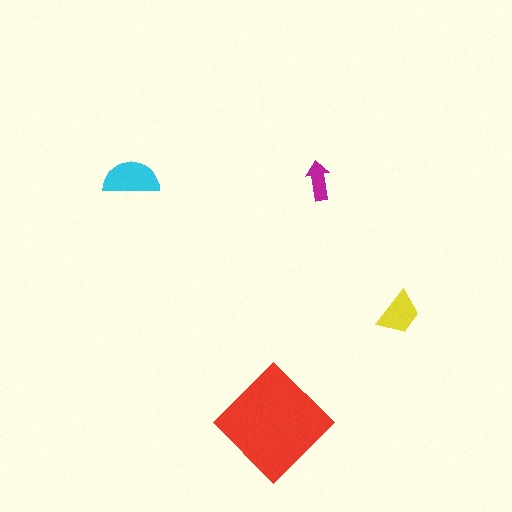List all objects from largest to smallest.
The red diamond, the cyan semicircle, the yellow trapezoid, the magenta arrow.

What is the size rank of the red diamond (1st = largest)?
1st.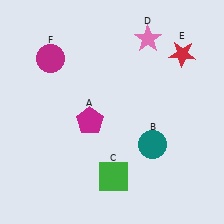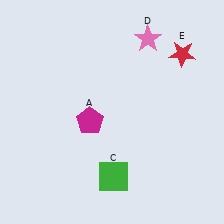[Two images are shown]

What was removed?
The magenta circle (F), the teal circle (B) were removed in Image 2.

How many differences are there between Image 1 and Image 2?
There are 2 differences between the two images.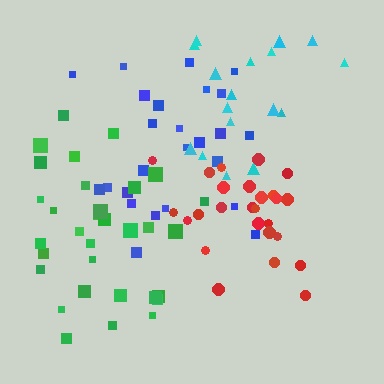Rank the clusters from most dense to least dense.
red, green, blue, cyan.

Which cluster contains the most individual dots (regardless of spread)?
Green (32).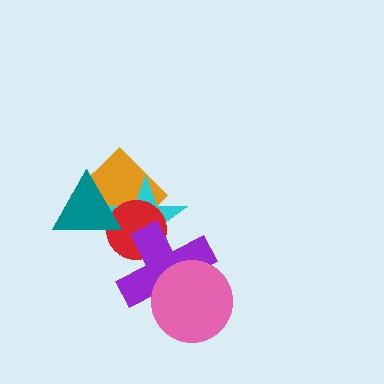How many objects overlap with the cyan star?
4 objects overlap with the cyan star.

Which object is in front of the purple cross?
The pink circle is in front of the purple cross.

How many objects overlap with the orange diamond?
3 objects overlap with the orange diamond.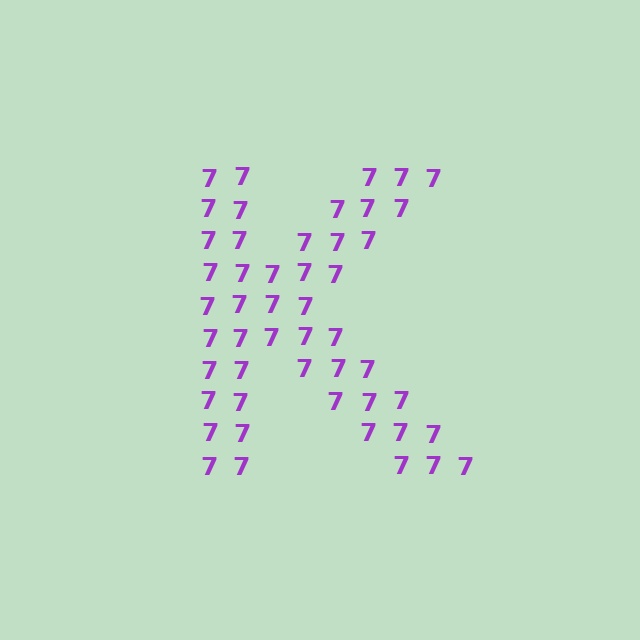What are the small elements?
The small elements are digit 7's.